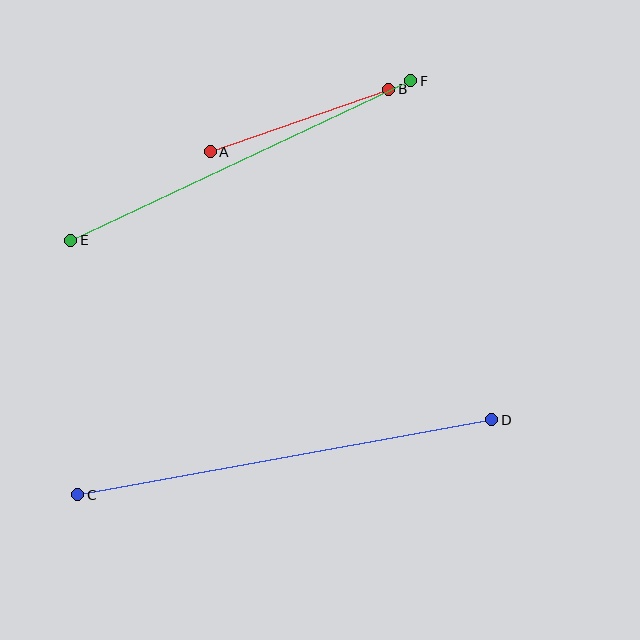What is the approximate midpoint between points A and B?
The midpoint is at approximately (299, 120) pixels.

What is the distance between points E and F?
The distance is approximately 376 pixels.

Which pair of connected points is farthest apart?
Points C and D are farthest apart.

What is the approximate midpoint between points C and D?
The midpoint is at approximately (285, 457) pixels.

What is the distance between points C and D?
The distance is approximately 421 pixels.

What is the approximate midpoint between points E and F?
The midpoint is at approximately (241, 161) pixels.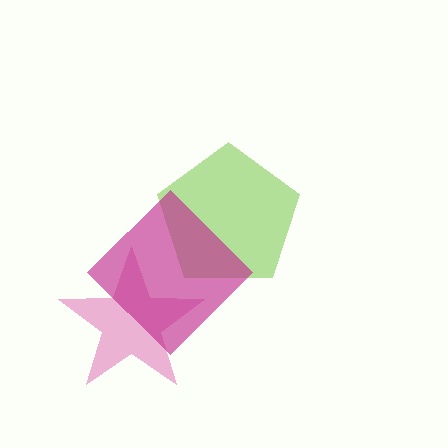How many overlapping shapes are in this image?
There are 3 overlapping shapes in the image.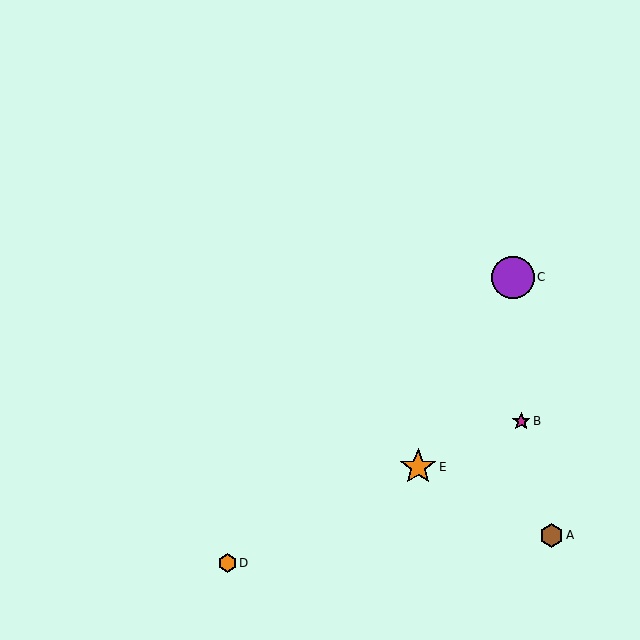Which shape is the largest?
The purple circle (labeled C) is the largest.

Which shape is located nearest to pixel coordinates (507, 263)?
The purple circle (labeled C) at (513, 277) is nearest to that location.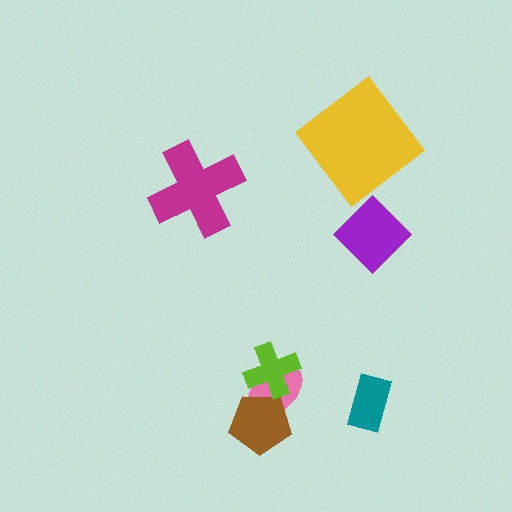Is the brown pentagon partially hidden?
Yes, it is partially covered by another shape.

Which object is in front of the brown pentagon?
The lime cross is in front of the brown pentagon.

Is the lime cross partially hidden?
No, no other shape covers it.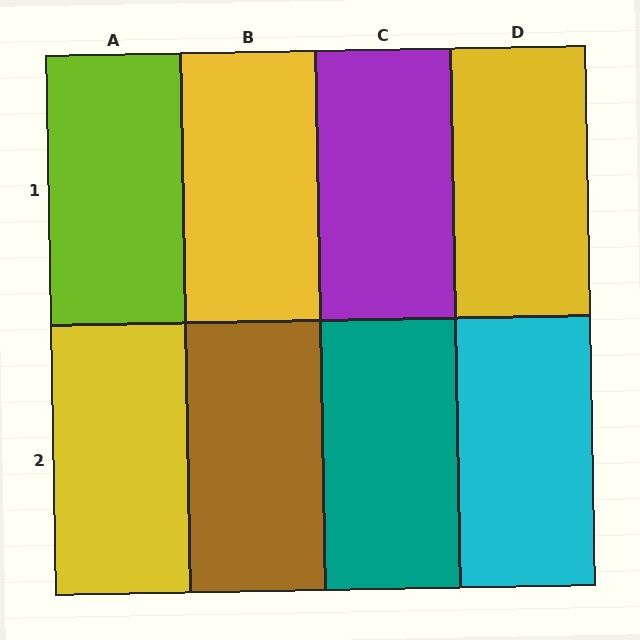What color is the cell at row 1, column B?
Yellow.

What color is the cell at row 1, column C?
Purple.